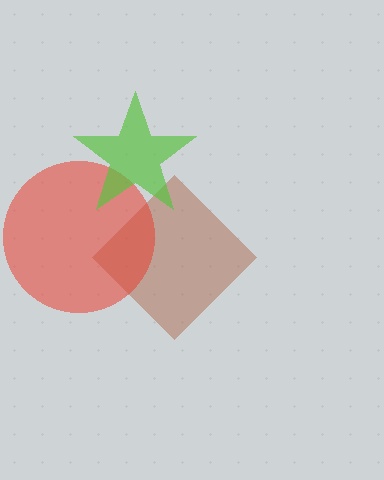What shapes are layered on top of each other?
The layered shapes are: a brown diamond, a red circle, a lime star.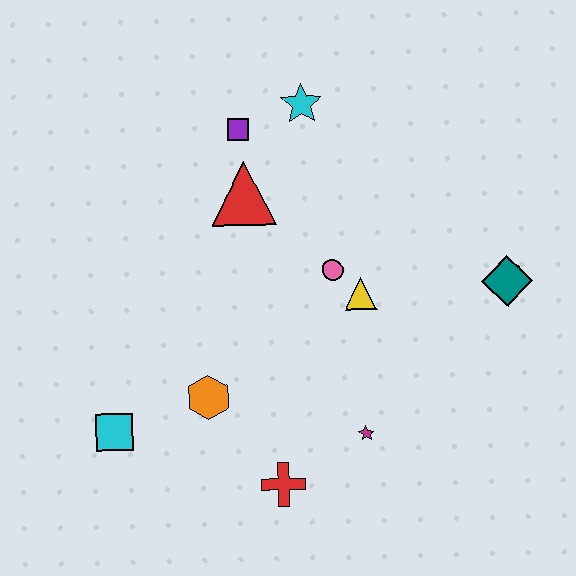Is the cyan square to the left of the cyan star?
Yes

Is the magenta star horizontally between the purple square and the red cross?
No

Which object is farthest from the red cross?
The cyan star is farthest from the red cross.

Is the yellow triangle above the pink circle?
No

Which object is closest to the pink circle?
The yellow triangle is closest to the pink circle.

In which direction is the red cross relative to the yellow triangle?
The red cross is below the yellow triangle.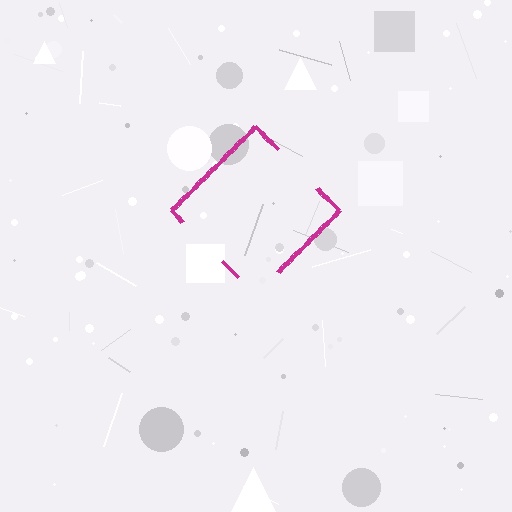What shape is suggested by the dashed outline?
The dashed outline suggests a diamond.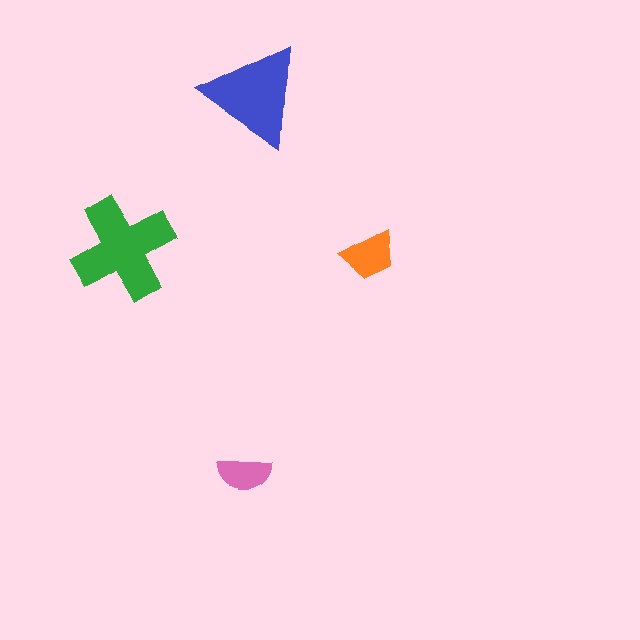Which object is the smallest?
The pink semicircle.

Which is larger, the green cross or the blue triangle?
The green cross.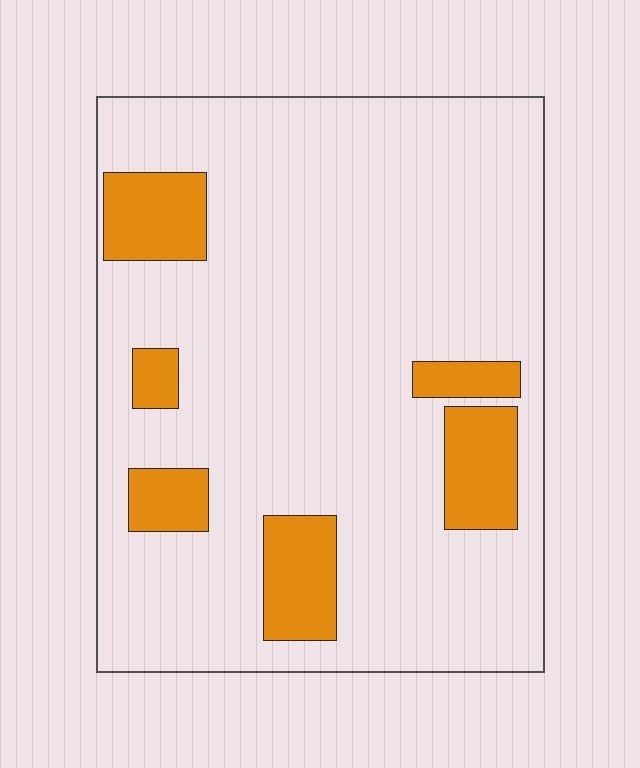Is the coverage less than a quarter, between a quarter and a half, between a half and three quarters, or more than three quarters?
Less than a quarter.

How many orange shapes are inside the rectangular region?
6.